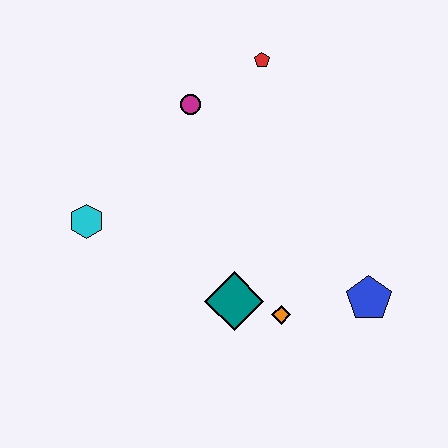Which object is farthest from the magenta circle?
The blue pentagon is farthest from the magenta circle.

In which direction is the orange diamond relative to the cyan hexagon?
The orange diamond is to the right of the cyan hexagon.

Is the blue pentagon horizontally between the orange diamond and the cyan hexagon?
No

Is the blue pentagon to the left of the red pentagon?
No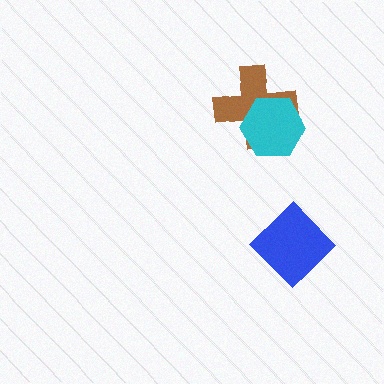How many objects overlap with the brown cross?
1 object overlaps with the brown cross.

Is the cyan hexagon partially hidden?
No, no other shape covers it.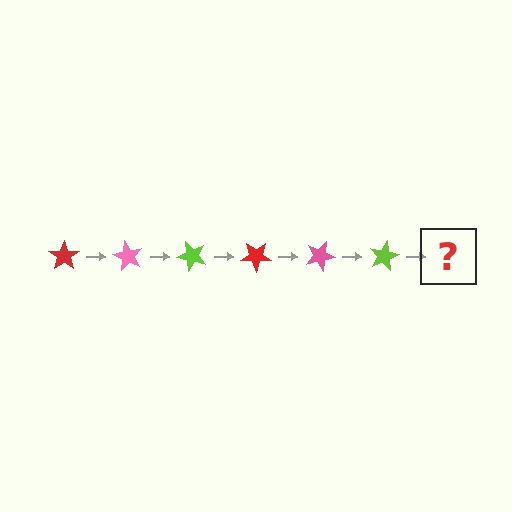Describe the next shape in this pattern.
It should be a red star, rotated 360 degrees from the start.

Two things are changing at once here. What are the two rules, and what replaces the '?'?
The two rules are that it rotates 60 degrees each step and the color cycles through red, pink, and lime. The '?' should be a red star, rotated 360 degrees from the start.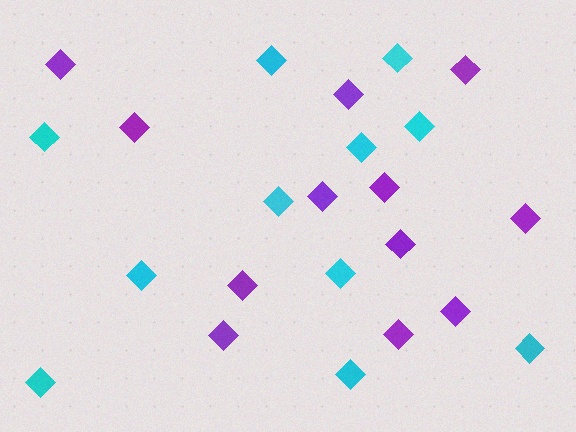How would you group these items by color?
There are 2 groups: one group of purple diamonds (12) and one group of cyan diamonds (11).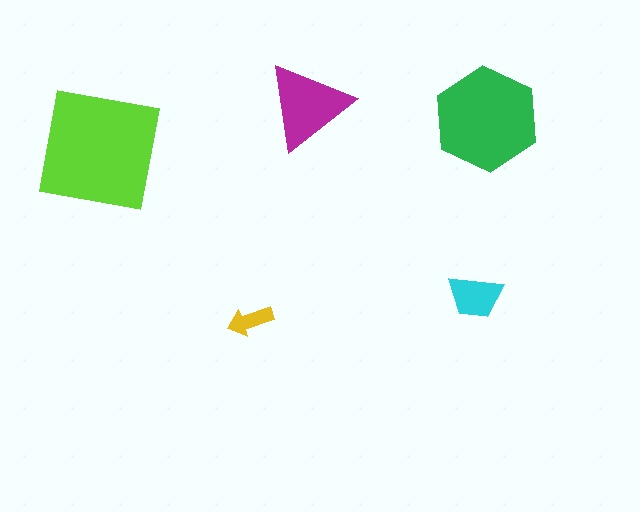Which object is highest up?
The magenta triangle is topmost.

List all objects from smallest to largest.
The yellow arrow, the cyan trapezoid, the magenta triangle, the green hexagon, the lime square.